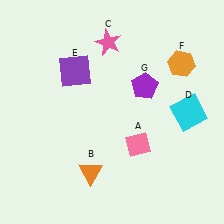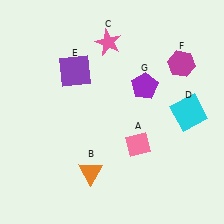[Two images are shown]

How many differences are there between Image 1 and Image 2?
There is 1 difference between the two images.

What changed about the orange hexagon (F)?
In Image 1, F is orange. In Image 2, it changed to magenta.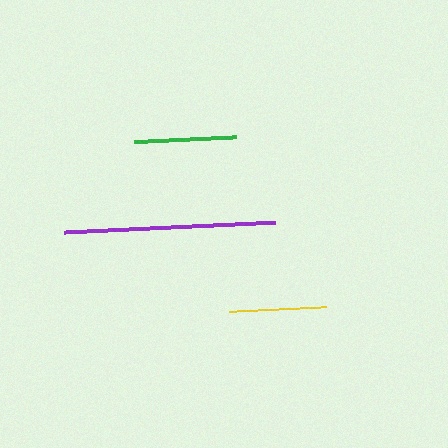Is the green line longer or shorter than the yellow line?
The green line is longer than the yellow line.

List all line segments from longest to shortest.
From longest to shortest: purple, green, yellow.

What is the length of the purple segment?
The purple segment is approximately 211 pixels long.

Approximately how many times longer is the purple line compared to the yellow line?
The purple line is approximately 2.2 times the length of the yellow line.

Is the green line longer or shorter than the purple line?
The purple line is longer than the green line.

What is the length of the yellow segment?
The yellow segment is approximately 96 pixels long.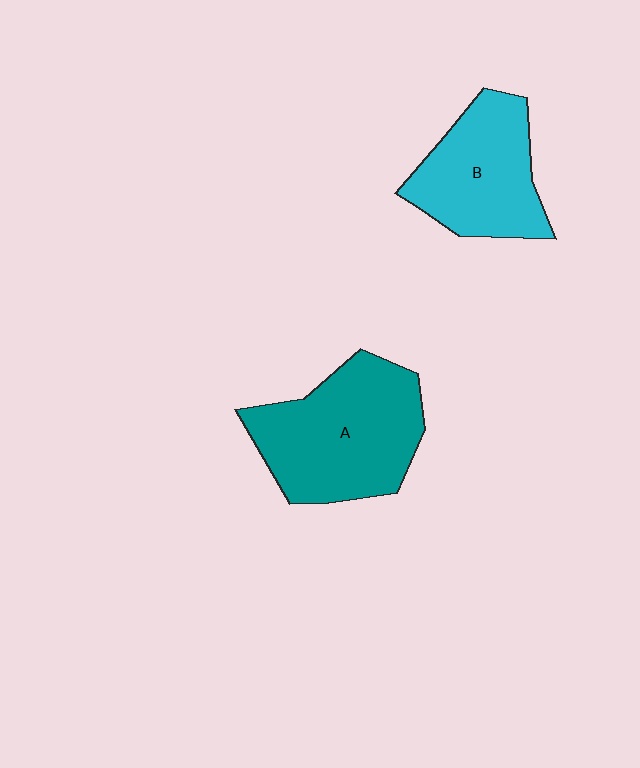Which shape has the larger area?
Shape A (teal).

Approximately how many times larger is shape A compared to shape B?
Approximately 1.3 times.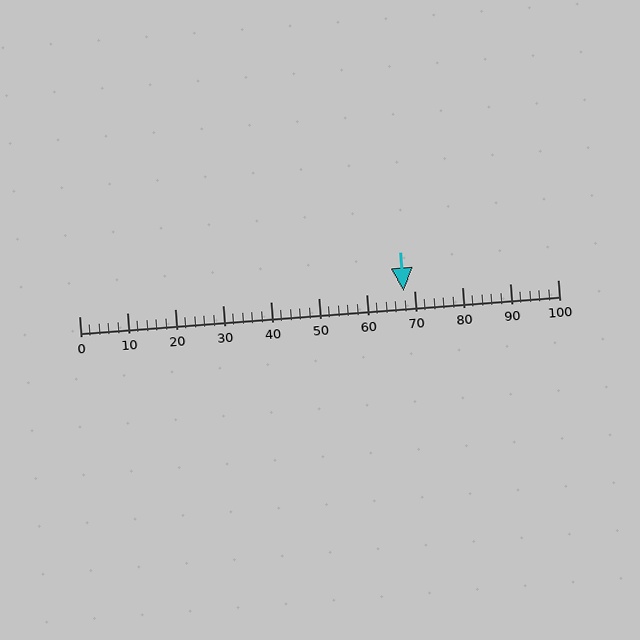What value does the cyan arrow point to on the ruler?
The cyan arrow points to approximately 68.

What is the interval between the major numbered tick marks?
The major tick marks are spaced 10 units apart.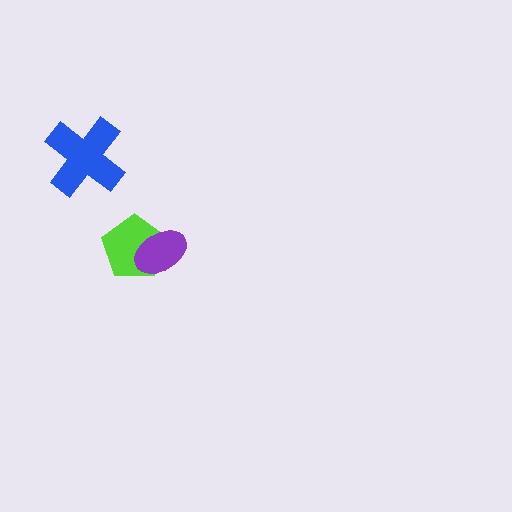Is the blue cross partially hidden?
No, no other shape covers it.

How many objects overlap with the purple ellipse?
1 object overlaps with the purple ellipse.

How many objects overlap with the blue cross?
0 objects overlap with the blue cross.